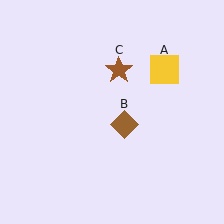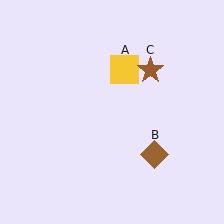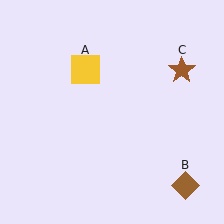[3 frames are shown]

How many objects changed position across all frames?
3 objects changed position: yellow square (object A), brown diamond (object B), brown star (object C).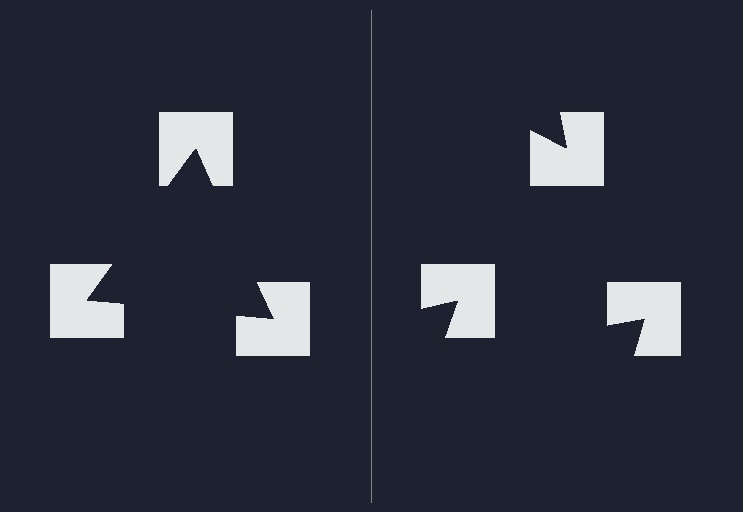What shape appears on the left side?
An illusory triangle.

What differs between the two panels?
The notched squares are positioned identically on both sides; only the wedge orientations differ. On the left they align to a triangle; on the right they are misaligned.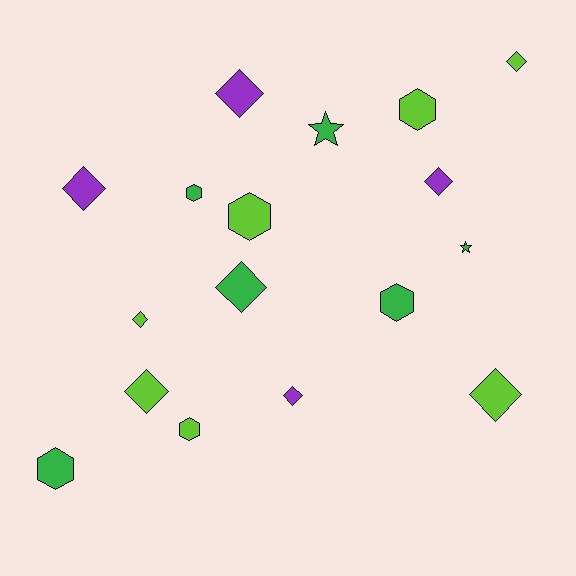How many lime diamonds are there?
There are 4 lime diamonds.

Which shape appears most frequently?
Diamond, with 9 objects.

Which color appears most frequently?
Lime, with 7 objects.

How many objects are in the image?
There are 17 objects.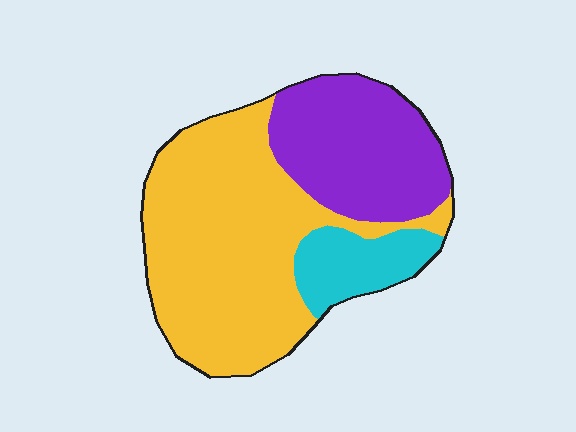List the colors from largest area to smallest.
From largest to smallest: yellow, purple, cyan.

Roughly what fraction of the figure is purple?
Purple takes up between a quarter and a half of the figure.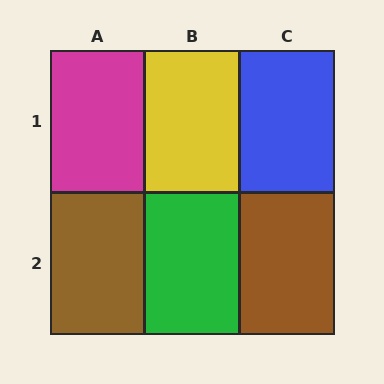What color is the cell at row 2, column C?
Brown.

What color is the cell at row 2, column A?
Brown.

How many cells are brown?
2 cells are brown.